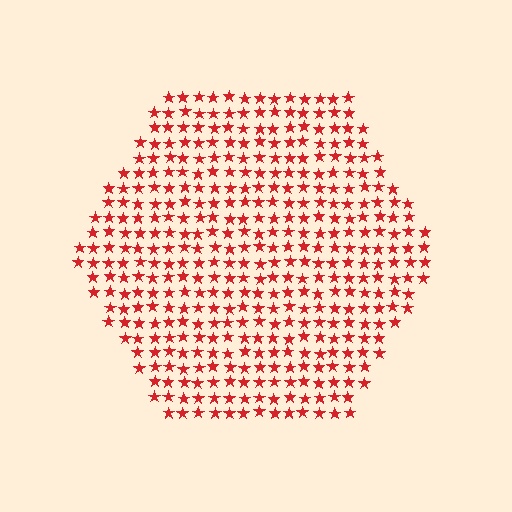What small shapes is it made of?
It is made of small stars.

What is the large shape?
The large shape is a hexagon.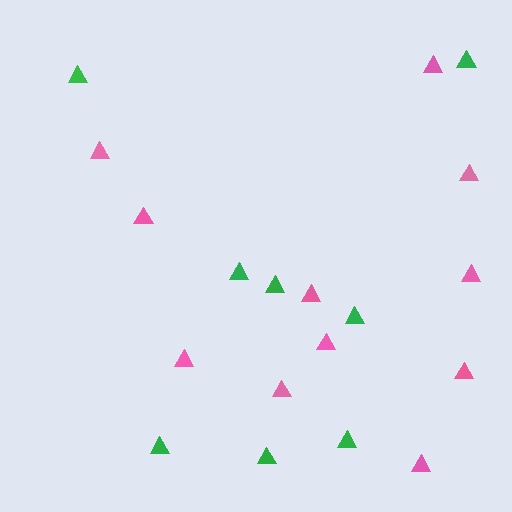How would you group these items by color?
There are 2 groups: one group of green triangles (8) and one group of pink triangles (11).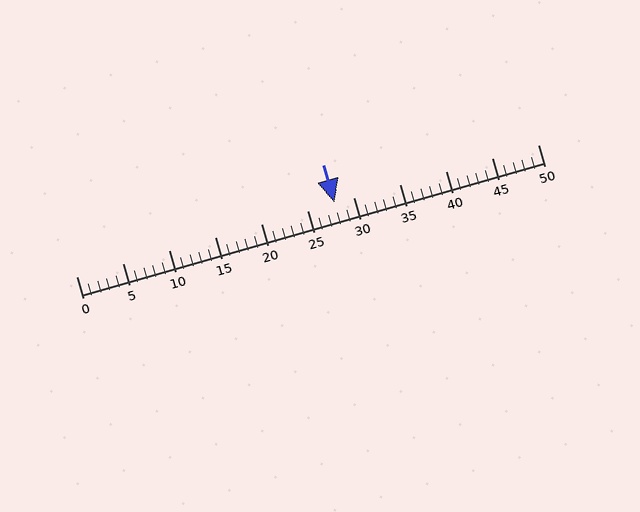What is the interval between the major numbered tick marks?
The major tick marks are spaced 5 units apart.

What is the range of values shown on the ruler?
The ruler shows values from 0 to 50.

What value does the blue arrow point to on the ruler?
The blue arrow points to approximately 28.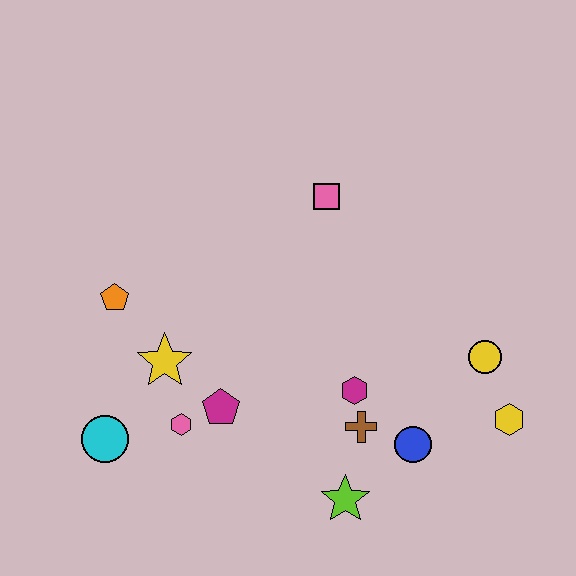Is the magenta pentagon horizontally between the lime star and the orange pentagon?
Yes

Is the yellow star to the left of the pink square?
Yes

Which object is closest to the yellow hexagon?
The yellow circle is closest to the yellow hexagon.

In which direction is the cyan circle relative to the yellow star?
The cyan circle is below the yellow star.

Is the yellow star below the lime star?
No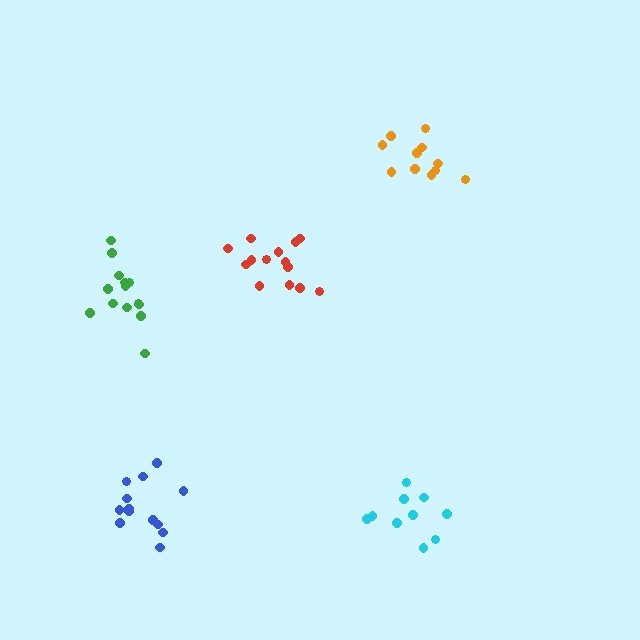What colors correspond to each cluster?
The clusters are colored: green, red, blue, cyan, orange.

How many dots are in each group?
Group 1: 14 dots, Group 2: 14 dots, Group 3: 13 dots, Group 4: 10 dots, Group 5: 11 dots (62 total).